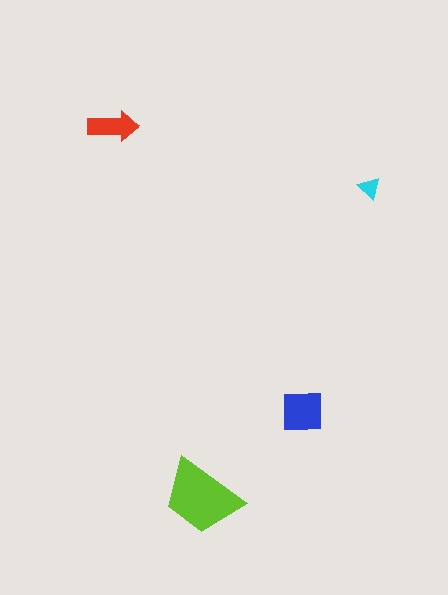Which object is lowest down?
The lime trapezoid is bottommost.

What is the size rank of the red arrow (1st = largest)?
3rd.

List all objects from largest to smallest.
The lime trapezoid, the blue square, the red arrow, the cyan triangle.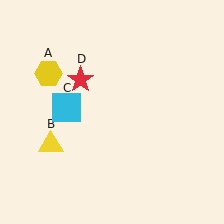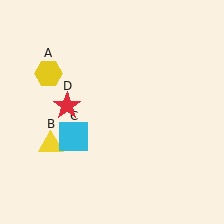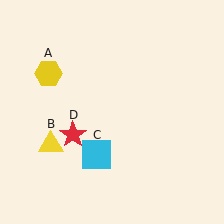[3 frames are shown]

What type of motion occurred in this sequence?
The cyan square (object C), red star (object D) rotated counterclockwise around the center of the scene.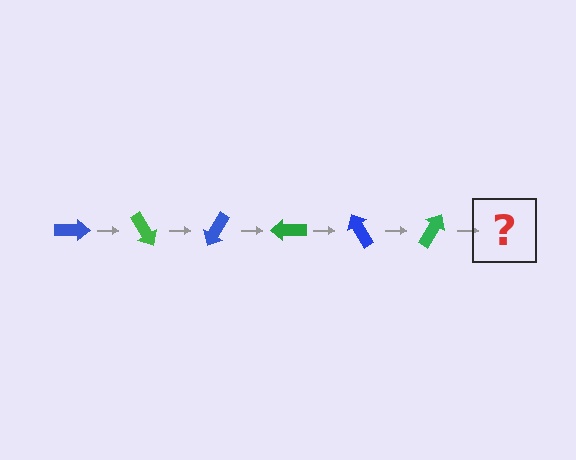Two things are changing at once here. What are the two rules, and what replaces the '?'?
The two rules are that it rotates 60 degrees each step and the color cycles through blue and green. The '?' should be a blue arrow, rotated 360 degrees from the start.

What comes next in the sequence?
The next element should be a blue arrow, rotated 360 degrees from the start.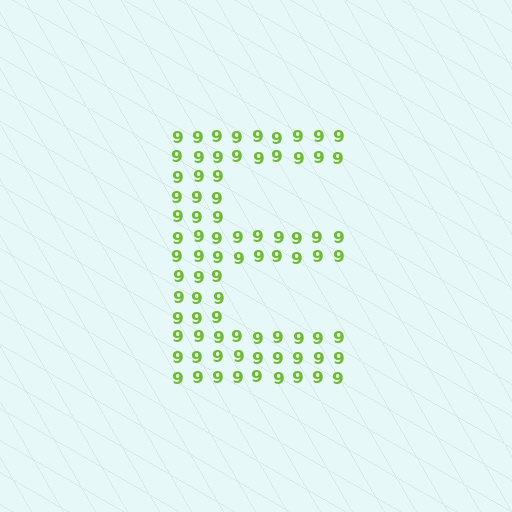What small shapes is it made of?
It is made of small digit 9's.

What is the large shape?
The large shape is the letter E.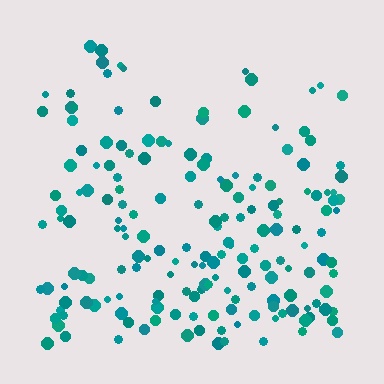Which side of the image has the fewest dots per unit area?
The top.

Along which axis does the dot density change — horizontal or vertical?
Vertical.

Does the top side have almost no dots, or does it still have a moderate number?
Still a moderate number, just noticeably fewer than the bottom.